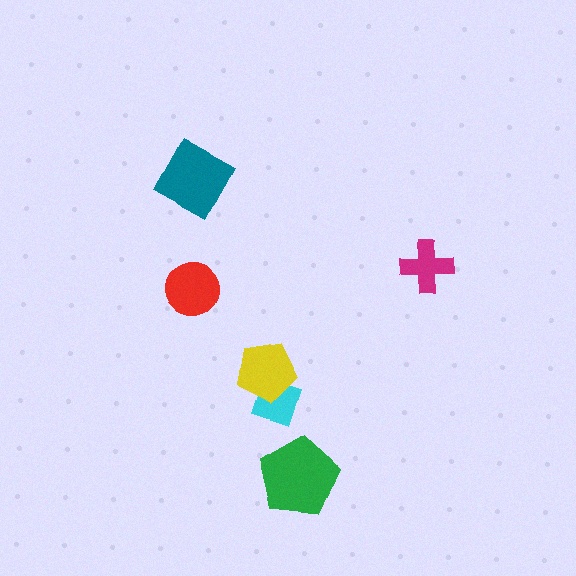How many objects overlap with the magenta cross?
0 objects overlap with the magenta cross.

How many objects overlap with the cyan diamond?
1 object overlaps with the cyan diamond.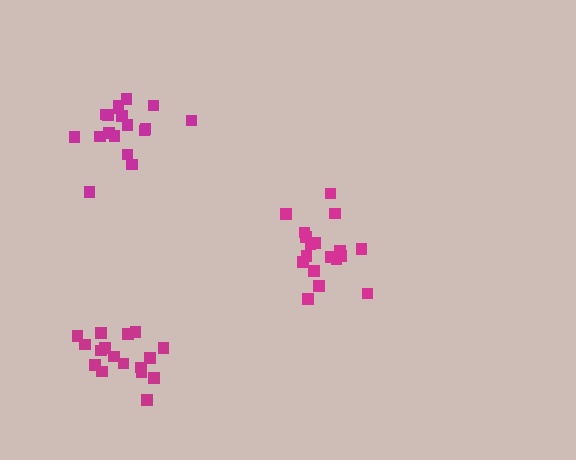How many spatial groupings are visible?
There are 3 spatial groupings.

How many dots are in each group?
Group 1: 19 dots, Group 2: 17 dots, Group 3: 18 dots (54 total).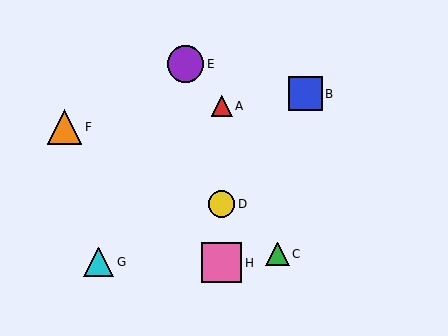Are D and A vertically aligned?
Yes, both are at x≈222.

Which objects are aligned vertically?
Objects A, D, H are aligned vertically.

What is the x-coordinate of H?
Object H is at x≈222.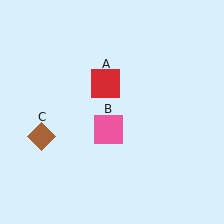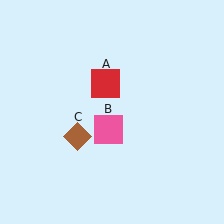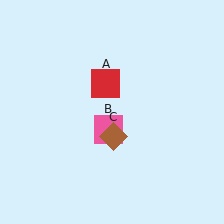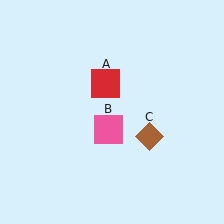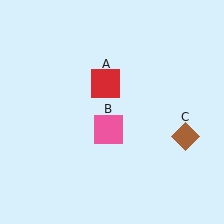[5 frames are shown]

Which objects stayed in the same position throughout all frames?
Red square (object A) and pink square (object B) remained stationary.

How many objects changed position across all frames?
1 object changed position: brown diamond (object C).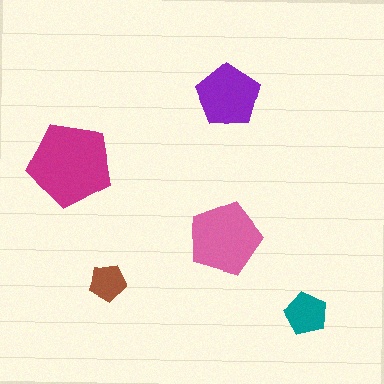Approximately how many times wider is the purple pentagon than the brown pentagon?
About 1.5 times wider.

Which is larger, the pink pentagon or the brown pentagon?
The pink one.